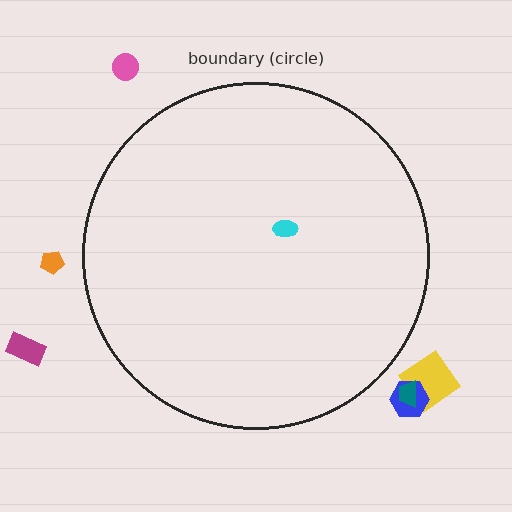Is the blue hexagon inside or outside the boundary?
Outside.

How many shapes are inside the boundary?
1 inside, 6 outside.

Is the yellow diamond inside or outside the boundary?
Outside.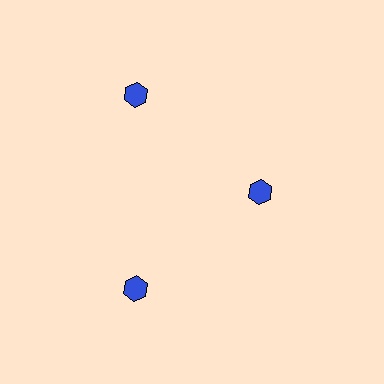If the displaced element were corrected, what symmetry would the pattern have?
It would have 3-fold rotational symmetry — the pattern would map onto itself every 120 degrees.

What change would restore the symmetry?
The symmetry would be restored by moving it outward, back onto the ring so that all 3 hexagons sit at equal angles and equal distance from the center.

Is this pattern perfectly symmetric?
No. The 3 blue hexagons are arranged in a ring, but one element near the 3 o'clock position is pulled inward toward the center, breaking the 3-fold rotational symmetry.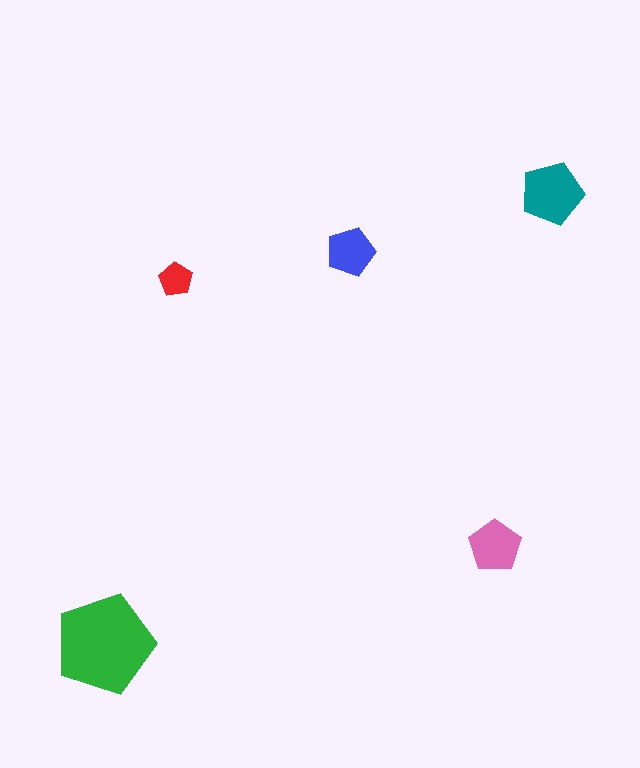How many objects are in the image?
There are 5 objects in the image.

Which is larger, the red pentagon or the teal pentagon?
The teal one.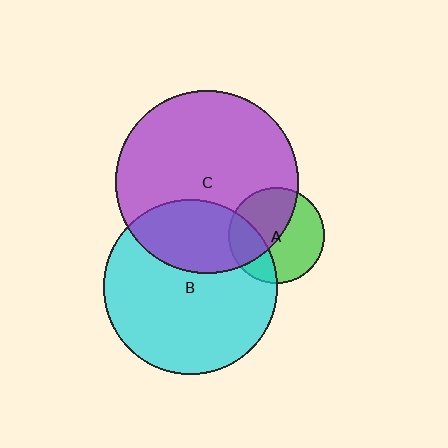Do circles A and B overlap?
Yes.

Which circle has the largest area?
Circle C (purple).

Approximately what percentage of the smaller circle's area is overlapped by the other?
Approximately 30%.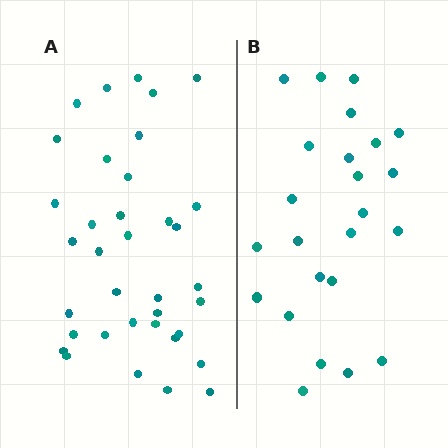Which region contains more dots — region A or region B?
Region A (the left region) has more dots.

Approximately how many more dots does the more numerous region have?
Region A has roughly 12 or so more dots than region B.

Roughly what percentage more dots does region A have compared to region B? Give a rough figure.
About 50% more.